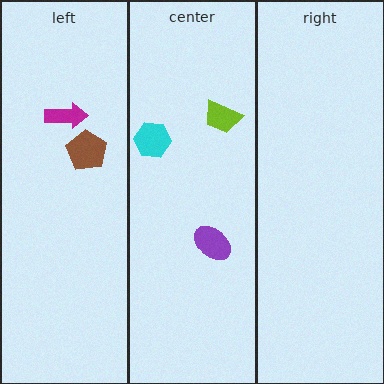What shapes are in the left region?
The brown pentagon, the magenta arrow.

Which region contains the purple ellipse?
The center region.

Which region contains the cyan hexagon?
The center region.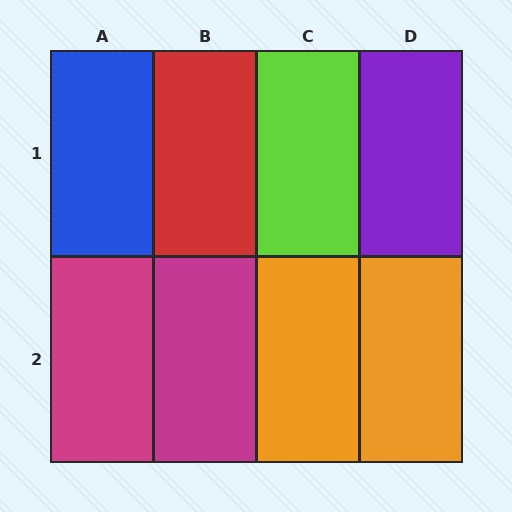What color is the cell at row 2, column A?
Magenta.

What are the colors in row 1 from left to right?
Blue, red, lime, purple.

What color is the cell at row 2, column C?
Orange.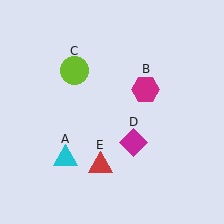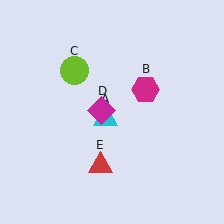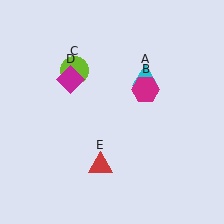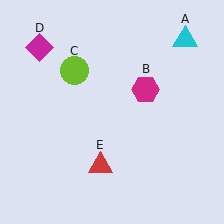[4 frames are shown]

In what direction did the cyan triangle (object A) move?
The cyan triangle (object A) moved up and to the right.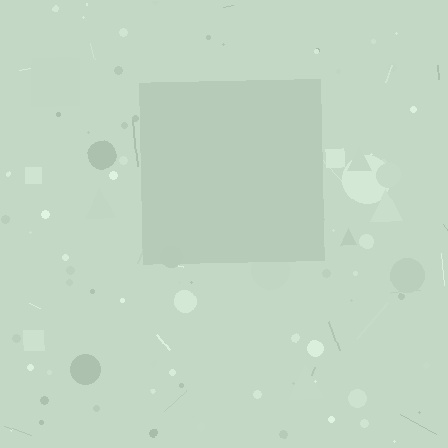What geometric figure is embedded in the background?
A square is embedded in the background.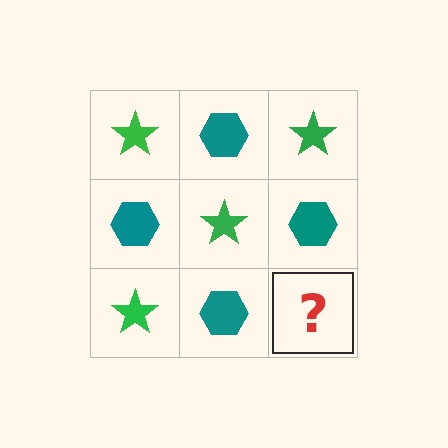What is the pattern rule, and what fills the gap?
The rule is that it alternates green star and teal hexagon in a checkerboard pattern. The gap should be filled with a green star.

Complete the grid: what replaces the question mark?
The question mark should be replaced with a green star.